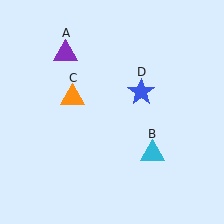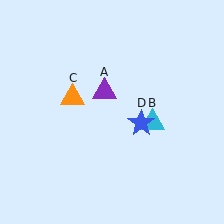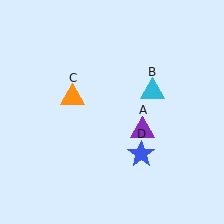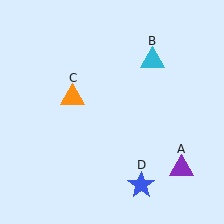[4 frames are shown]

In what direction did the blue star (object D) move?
The blue star (object D) moved down.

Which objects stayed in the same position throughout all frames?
Orange triangle (object C) remained stationary.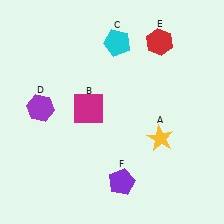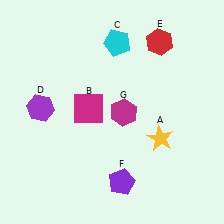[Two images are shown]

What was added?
A magenta hexagon (G) was added in Image 2.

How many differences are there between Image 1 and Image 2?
There is 1 difference between the two images.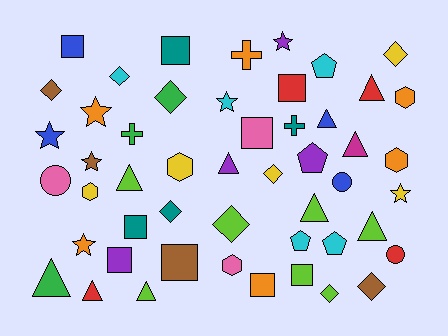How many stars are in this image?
There are 7 stars.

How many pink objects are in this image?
There are 3 pink objects.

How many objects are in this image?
There are 50 objects.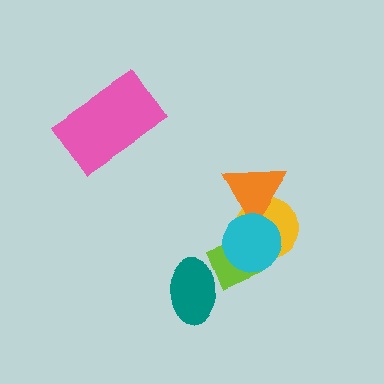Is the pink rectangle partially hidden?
No, no other shape covers it.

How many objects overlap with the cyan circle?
3 objects overlap with the cyan circle.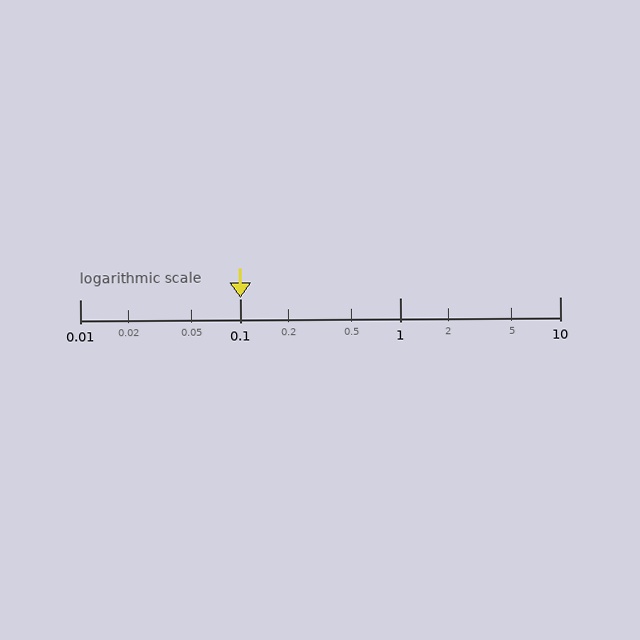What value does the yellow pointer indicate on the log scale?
The pointer indicates approximately 0.1.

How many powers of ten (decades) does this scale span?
The scale spans 3 decades, from 0.01 to 10.